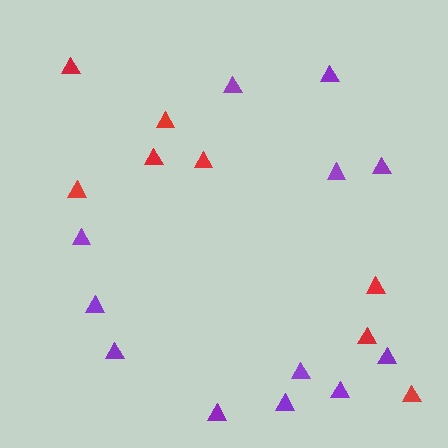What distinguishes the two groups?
There are 2 groups: one group of red triangles (8) and one group of purple triangles (12).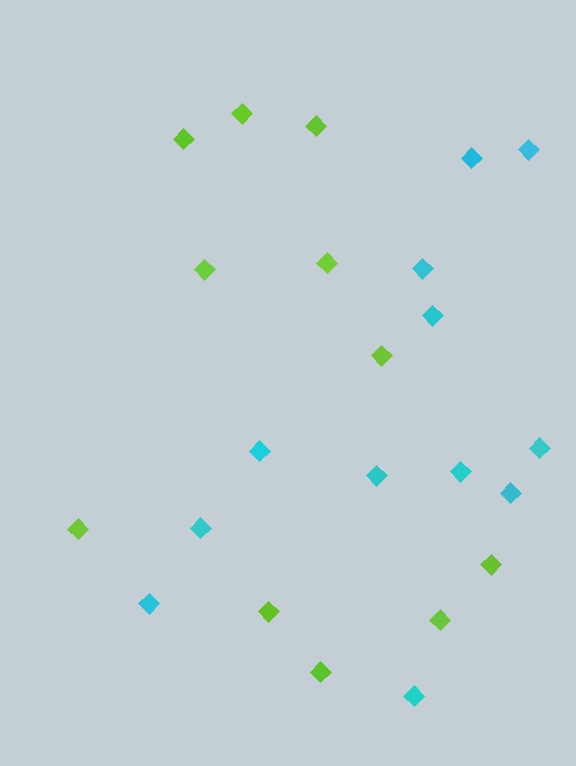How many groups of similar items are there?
There are 2 groups: one group of lime diamonds (11) and one group of cyan diamonds (12).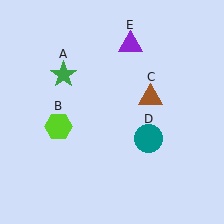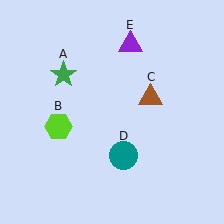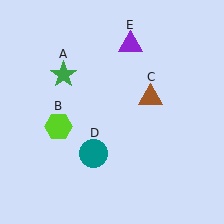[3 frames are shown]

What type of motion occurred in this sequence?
The teal circle (object D) rotated clockwise around the center of the scene.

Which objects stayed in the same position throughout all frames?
Green star (object A) and lime hexagon (object B) and brown triangle (object C) and purple triangle (object E) remained stationary.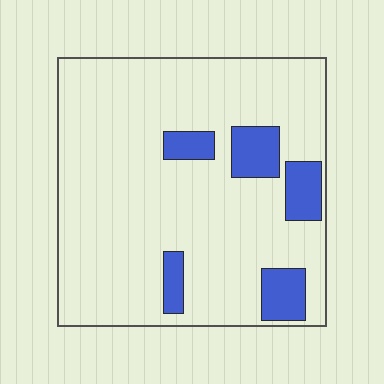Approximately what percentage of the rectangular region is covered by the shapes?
Approximately 15%.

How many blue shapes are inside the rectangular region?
5.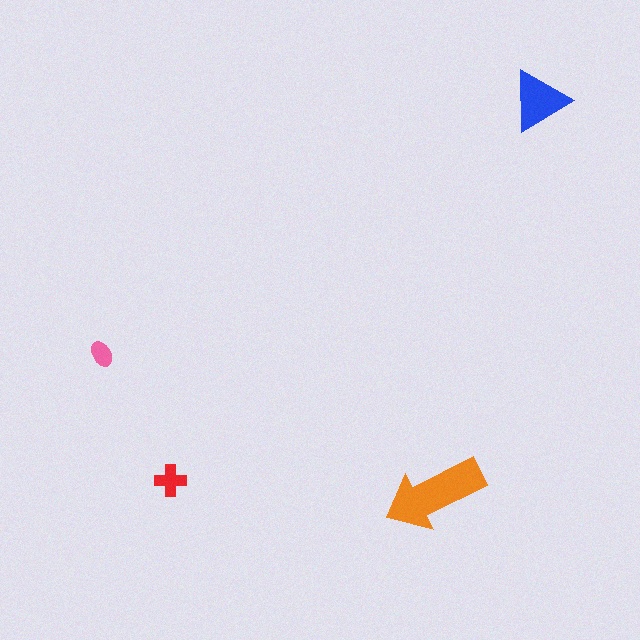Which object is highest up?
The blue triangle is topmost.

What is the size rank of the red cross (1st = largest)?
3rd.